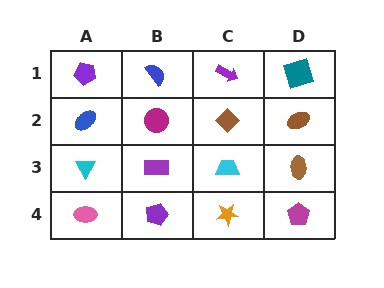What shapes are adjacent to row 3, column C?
A brown diamond (row 2, column C), an orange star (row 4, column C), a purple rectangle (row 3, column B), a brown ellipse (row 3, column D).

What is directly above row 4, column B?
A purple rectangle.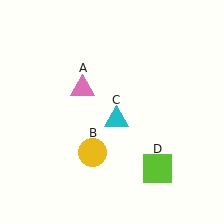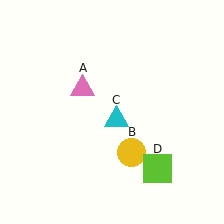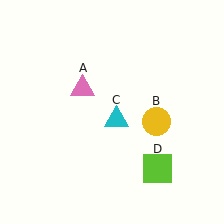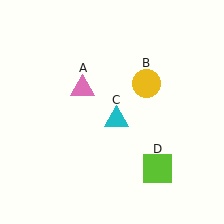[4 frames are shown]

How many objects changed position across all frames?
1 object changed position: yellow circle (object B).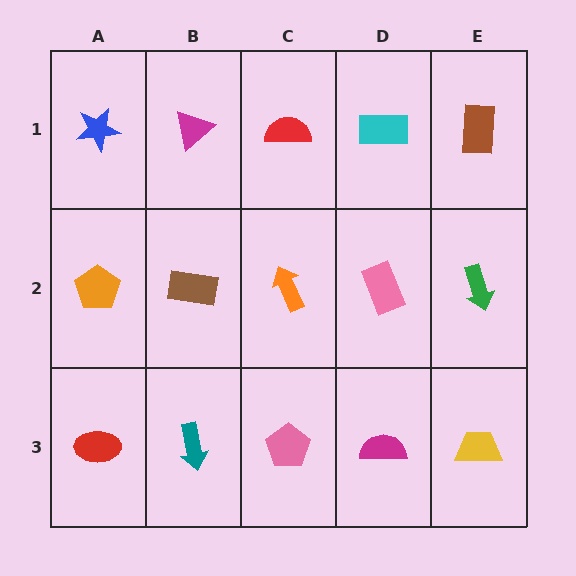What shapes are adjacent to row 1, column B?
A brown rectangle (row 2, column B), a blue star (row 1, column A), a red semicircle (row 1, column C).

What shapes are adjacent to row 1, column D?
A pink rectangle (row 2, column D), a red semicircle (row 1, column C), a brown rectangle (row 1, column E).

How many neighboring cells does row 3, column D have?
3.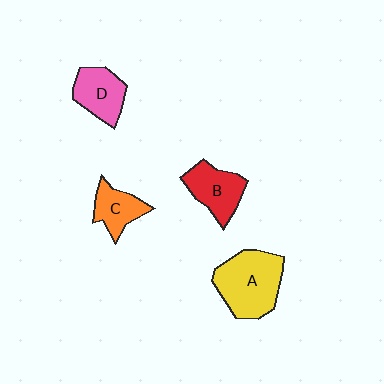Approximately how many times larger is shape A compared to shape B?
Approximately 1.6 times.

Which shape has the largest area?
Shape A (yellow).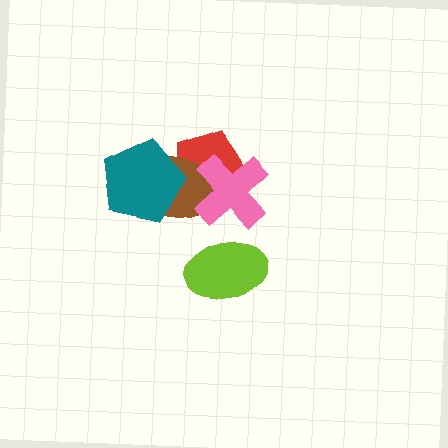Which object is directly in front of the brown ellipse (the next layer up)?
The teal pentagon is directly in front of the brown ellipse.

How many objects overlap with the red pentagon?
3 objects overlap with the red pentagon.